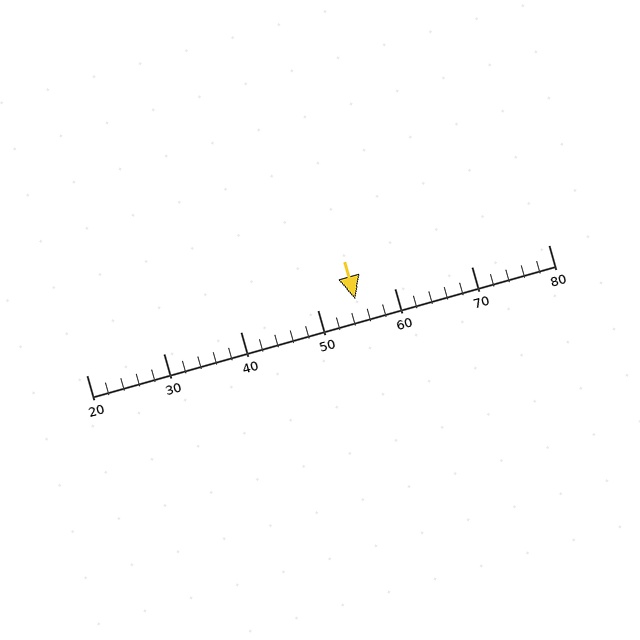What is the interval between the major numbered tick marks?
The major tick marks are spaced 10 units apart.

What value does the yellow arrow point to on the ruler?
The yellow arrow points to approximately 55.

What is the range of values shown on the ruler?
The ruler shows values from 20 to 80.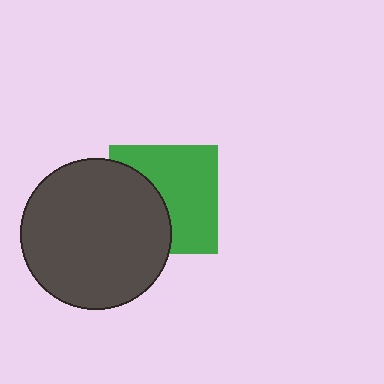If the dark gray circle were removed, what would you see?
You would see the complete green square.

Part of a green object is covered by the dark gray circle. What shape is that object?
It is a square.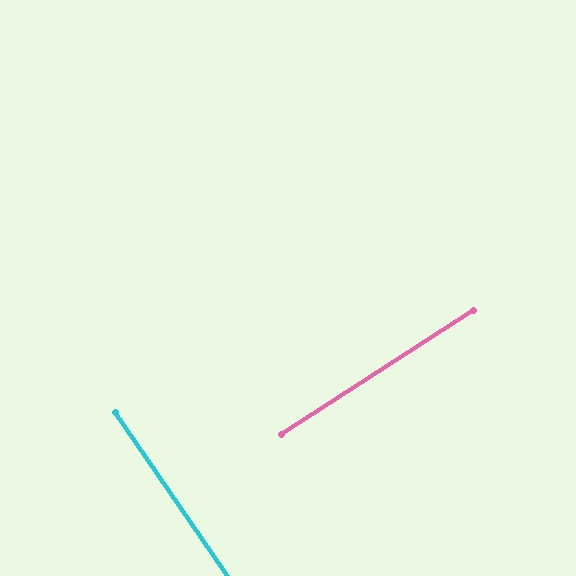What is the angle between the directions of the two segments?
Approximately 88 degrees.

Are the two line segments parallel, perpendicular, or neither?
Perpendicular — they meet at approximately 88°.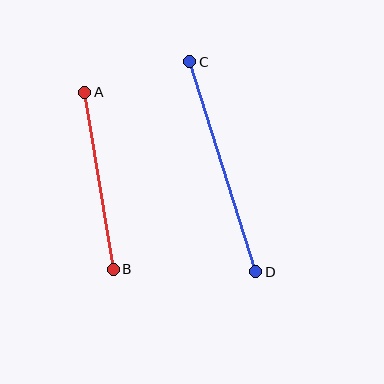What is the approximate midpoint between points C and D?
The midpoint is at approximately (223, 167) pixels.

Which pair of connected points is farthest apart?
Points C and D are farthest apart.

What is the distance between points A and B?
The distance is approximately 179 pixels.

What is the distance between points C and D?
The distance is approximately 220 pixels.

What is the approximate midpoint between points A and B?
The midpoint is at approximately (99, 181) pixels.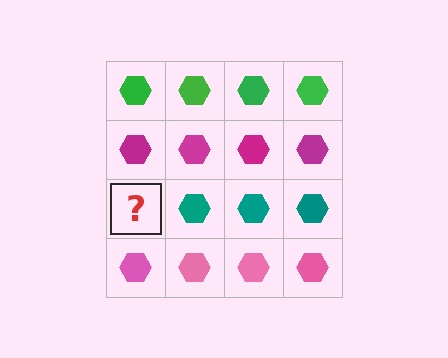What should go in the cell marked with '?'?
The missing cell should contain a teal hexagon.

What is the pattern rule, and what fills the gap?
The rule is that each row has a consistent color. The gap should be filled with a teal hexagon.